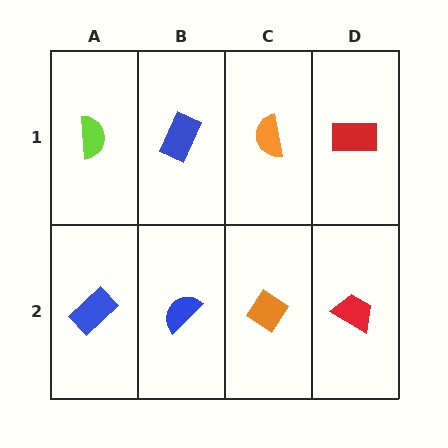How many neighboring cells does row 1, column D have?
2.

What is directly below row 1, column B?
A blue semicircle.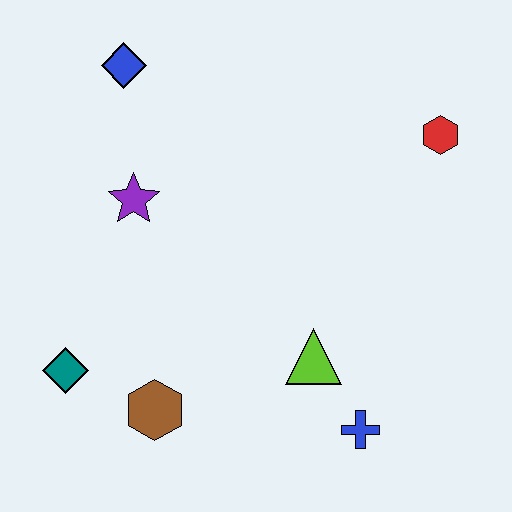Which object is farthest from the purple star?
The blue cross is farthest from the purple star.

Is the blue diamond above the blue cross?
Yes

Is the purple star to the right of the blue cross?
No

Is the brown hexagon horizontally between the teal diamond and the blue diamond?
No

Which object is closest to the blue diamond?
The purple star is closest to the blue diamond.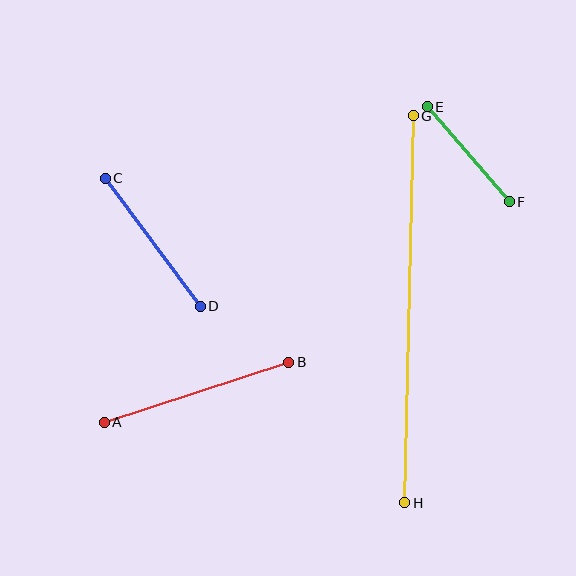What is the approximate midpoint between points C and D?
The midpoint is at approximately (153, 242) pixels.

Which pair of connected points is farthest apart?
Points G and H are farthest apart.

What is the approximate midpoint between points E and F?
The midpoint is at approximately (468, 154) pixels.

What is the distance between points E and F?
The distance is approximately 126 pixels.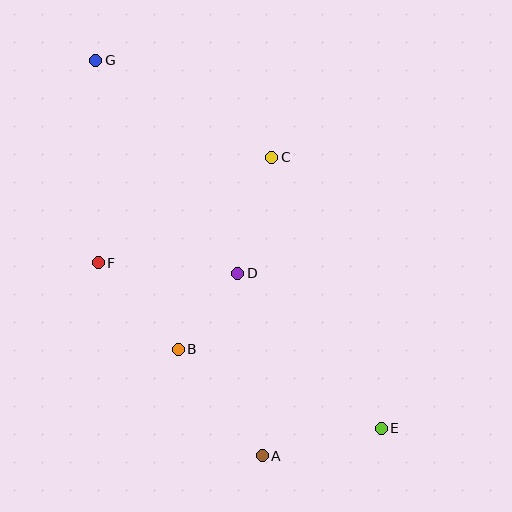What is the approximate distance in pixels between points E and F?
The distance between E and F is approximately 328 pixels.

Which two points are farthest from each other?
Points E and G are farthest from each other.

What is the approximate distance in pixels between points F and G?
The distance between F and G is approximately 203 pixels.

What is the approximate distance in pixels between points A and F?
The distance between A and F is approximately 253 pixels.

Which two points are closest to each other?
Points B and D are closest to each other.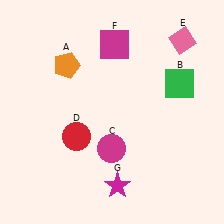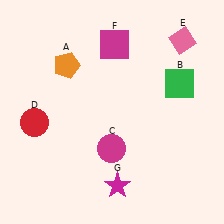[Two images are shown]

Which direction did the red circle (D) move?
The red circle (D) moved left.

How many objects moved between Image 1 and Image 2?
1 object moved between the two images.